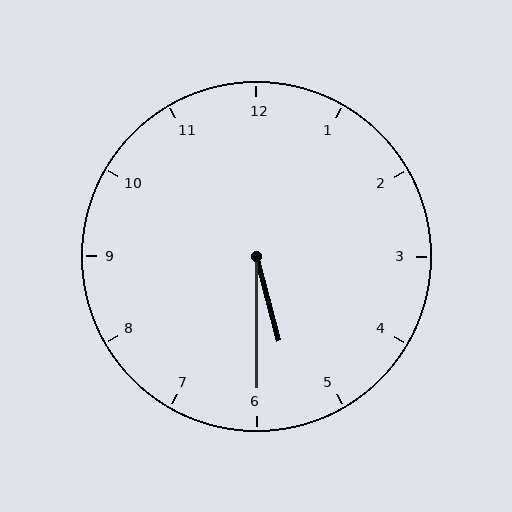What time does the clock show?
5:30.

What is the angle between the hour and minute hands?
Approximately 15 degrees.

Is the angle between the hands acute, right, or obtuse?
It is acute.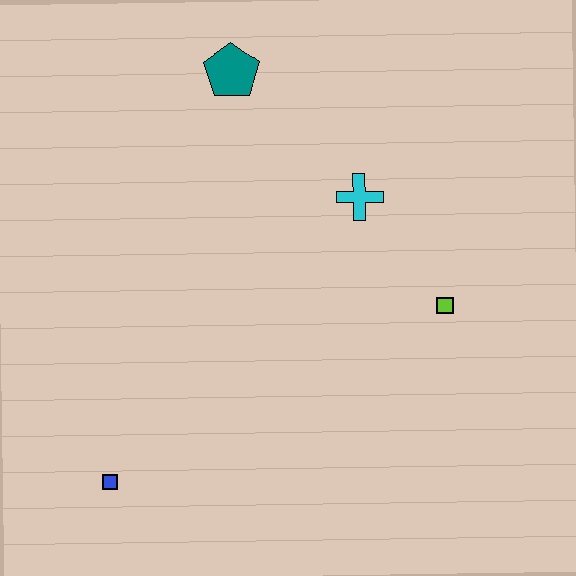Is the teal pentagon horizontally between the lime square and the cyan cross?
No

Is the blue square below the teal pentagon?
Yes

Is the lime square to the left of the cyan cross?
No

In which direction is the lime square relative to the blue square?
The lime square is to the right of the blue square.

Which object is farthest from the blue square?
The teal pentagon is farthest from the blue square.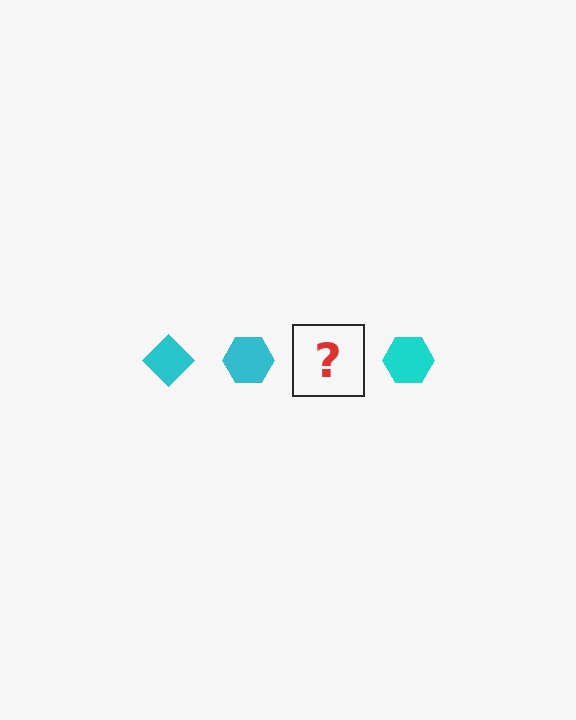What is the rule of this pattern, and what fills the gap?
The rule is that the pattern cycles through diamond, hexagon shapes in cyan. The gap should be filled with a cyan diamond.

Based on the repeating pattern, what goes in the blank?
The blank should be a cyan diamond.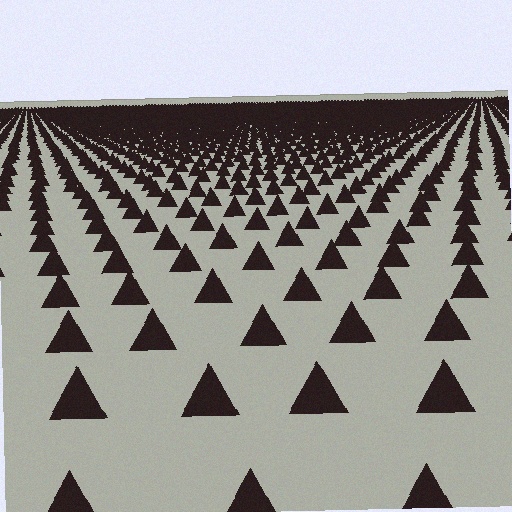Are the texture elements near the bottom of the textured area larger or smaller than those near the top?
Larger. Near the bottom, elements are closer to the viewer and appear at a bigger on-screen size.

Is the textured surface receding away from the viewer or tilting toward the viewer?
The surface is receding away from the viewer. Texture elements get smaller and denser toward the top.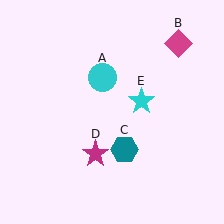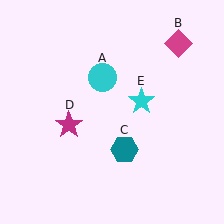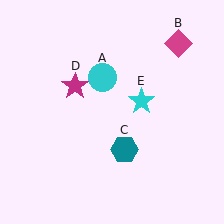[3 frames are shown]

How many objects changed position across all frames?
1 object changed position: magenta star (object D).